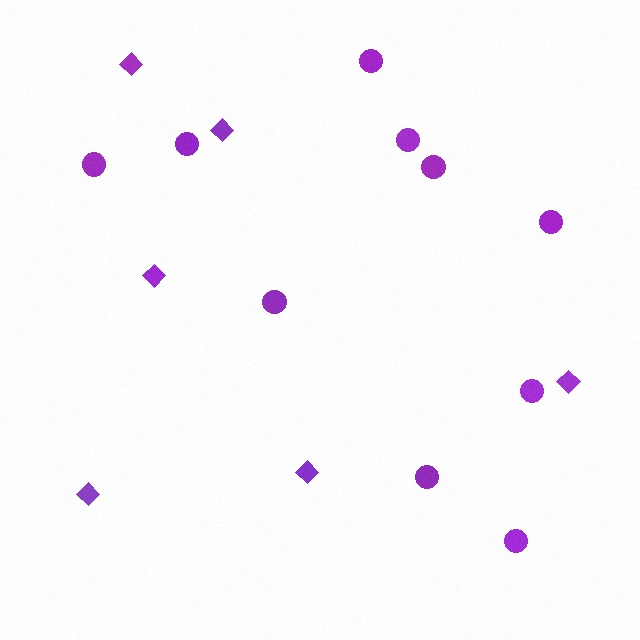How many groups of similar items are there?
There are 2 groups: one group of circles (10) and one group of diamonds (6).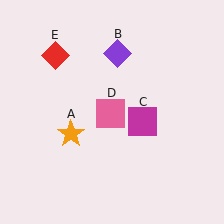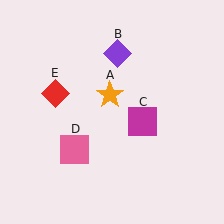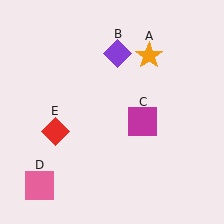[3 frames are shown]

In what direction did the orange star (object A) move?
The orange star (object A) moved up and to the right.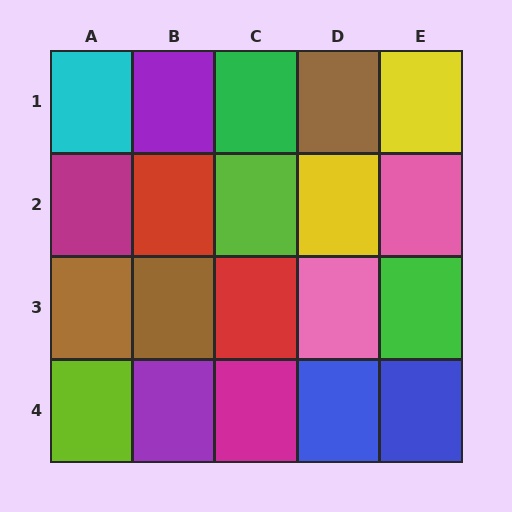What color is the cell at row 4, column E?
Blue.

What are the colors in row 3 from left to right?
Brown, brown, red, pink, green.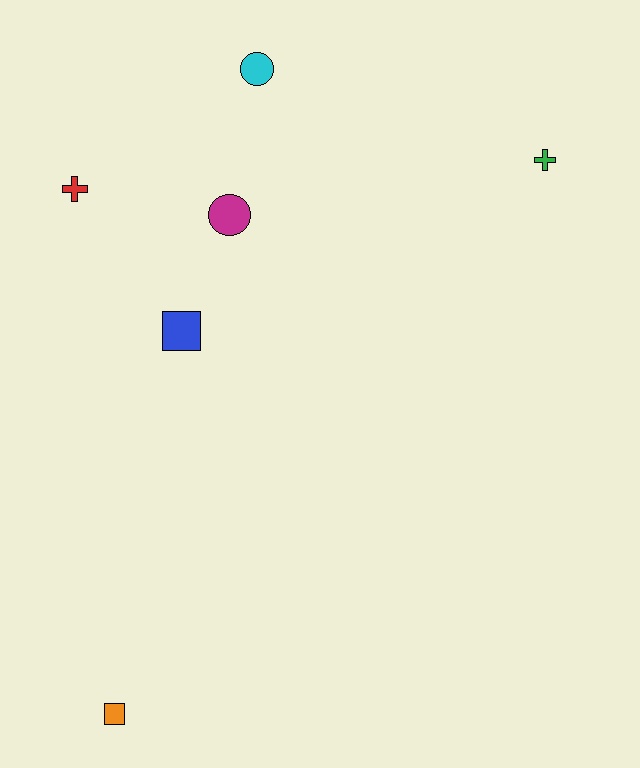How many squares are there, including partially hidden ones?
There are 2 squares.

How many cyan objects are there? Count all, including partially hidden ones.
There is 1 cyan object.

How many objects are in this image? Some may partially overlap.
There are 6 objects.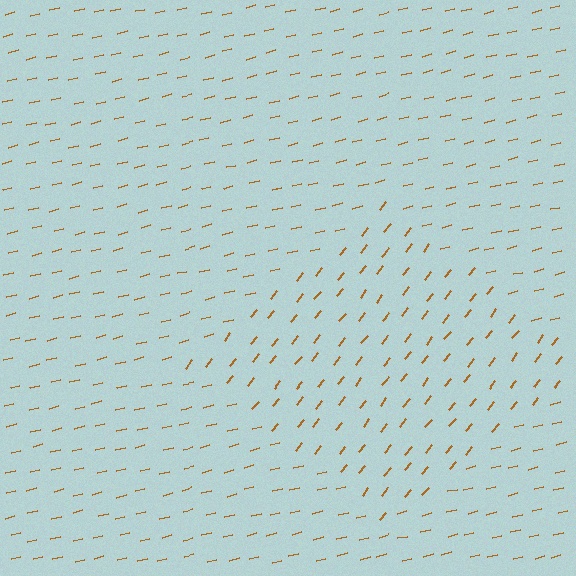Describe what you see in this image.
The image is filled with small brown line segments. A diamond region in the image has lines oriented differently from the surrounding lines, creating a visible texture boundary.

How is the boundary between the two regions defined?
The boundary is defined purely by a change in line orientation (approximately 37 degrees difference). All lines are the same color and thickness.